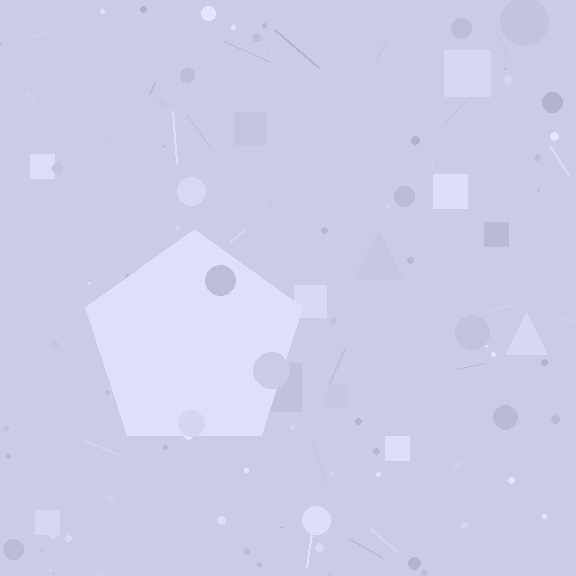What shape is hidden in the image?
A pentagon is hidden in the image.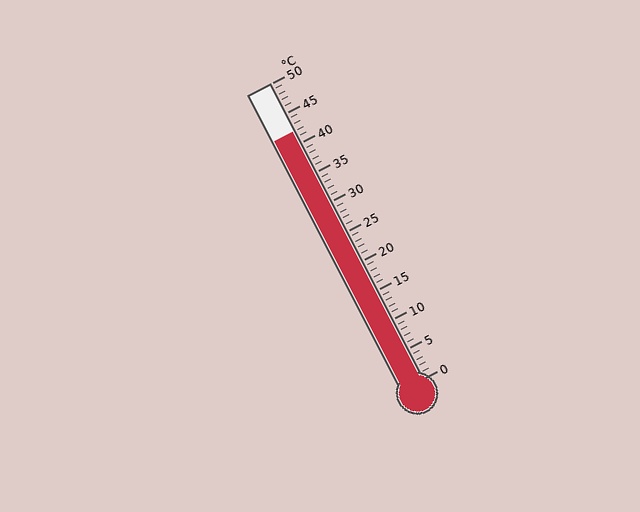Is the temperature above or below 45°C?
The temperature is below 45°C.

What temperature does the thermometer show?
The thermometer shows approximately 42°C.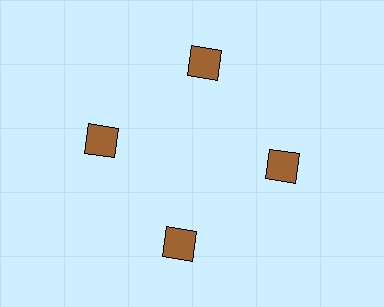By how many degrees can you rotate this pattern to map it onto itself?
The pattern maps onto itself every 90 degrees of rotation.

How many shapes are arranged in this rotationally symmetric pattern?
There are 4 shapes, arranged in 4 groups of 1.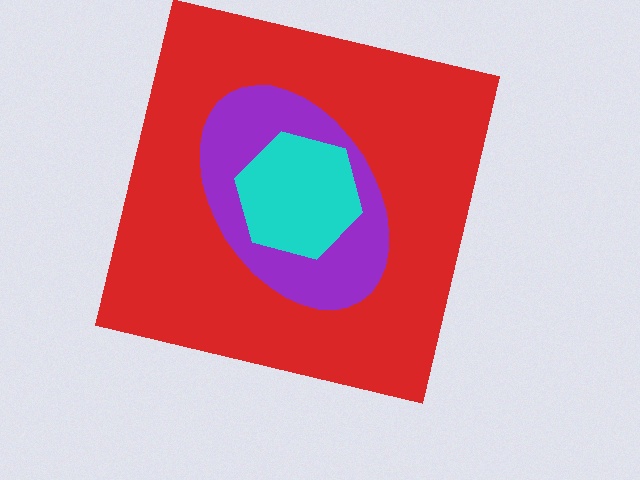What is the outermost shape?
The red square.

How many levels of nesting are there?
3.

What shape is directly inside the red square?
The purple ellipse.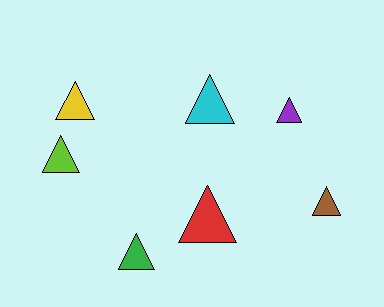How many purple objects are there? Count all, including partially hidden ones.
There is 1 purple object.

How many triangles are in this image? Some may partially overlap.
There are 7 triangles.